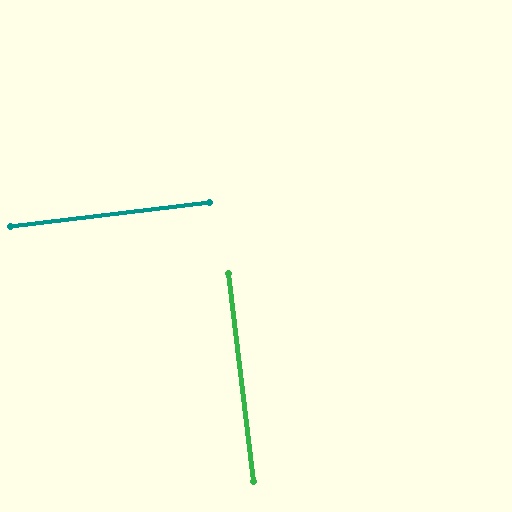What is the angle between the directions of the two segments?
Approximately 90 degrees.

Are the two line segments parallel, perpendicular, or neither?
Perpendicular — they meet at approximately 90°.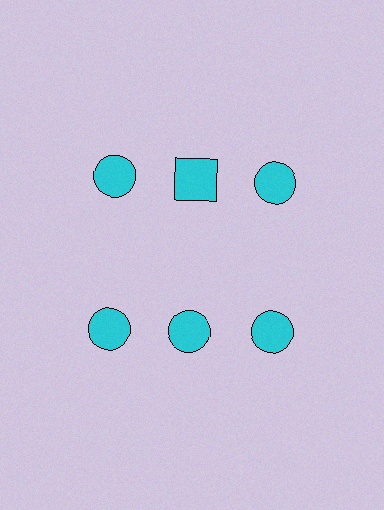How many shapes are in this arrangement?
There are 6 shapes arranged in a grid pattern.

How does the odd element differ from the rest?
It has a different shape: square instead of circle.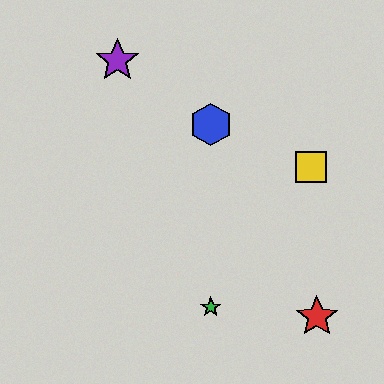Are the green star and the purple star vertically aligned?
No, the green star is at x≈211 and the purple star is at x≈117.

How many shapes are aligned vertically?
2 shapes (the blue hexagon, the green star) are aligned vertically.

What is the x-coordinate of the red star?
The red star is at x≈317.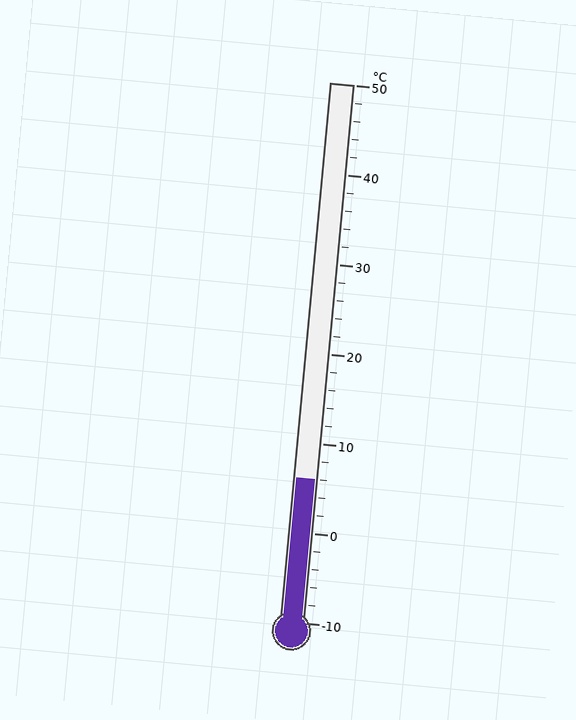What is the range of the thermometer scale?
The thermometer scale ranges from -10°C to 50°C.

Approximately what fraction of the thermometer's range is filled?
The thermometer is filled to approximately 25% of its range.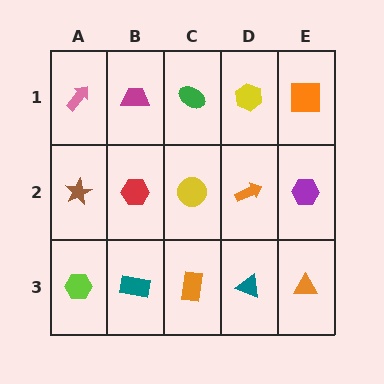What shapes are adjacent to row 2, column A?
A pink arrow (row 1, column A), a lime hexagon (row 3, column A), a red hexagon (row 2, column B).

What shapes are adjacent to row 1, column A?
A brown star (row 2, column A), a magenta trapezoid (row 1, column B).